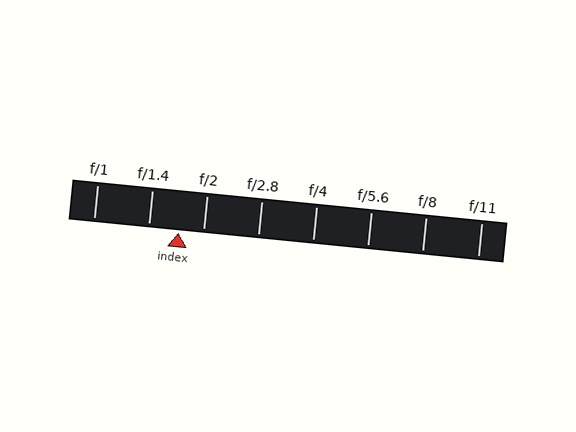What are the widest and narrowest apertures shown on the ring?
The widest aperture shown is f/1 and the narrowest is f/11.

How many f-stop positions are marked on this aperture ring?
There are 8 f-stop positions marked.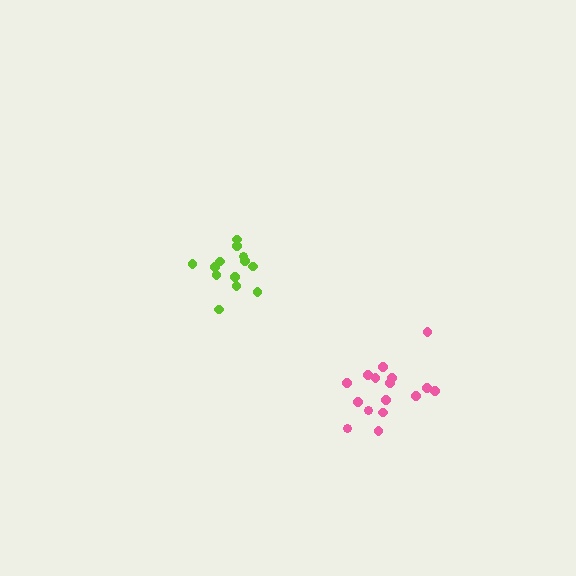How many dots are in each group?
Group 1: 13 dots, Group 2: 16 dots (29 total).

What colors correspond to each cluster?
The clusters are colored: lime, pink.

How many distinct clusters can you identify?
There are 2 distinct clusters.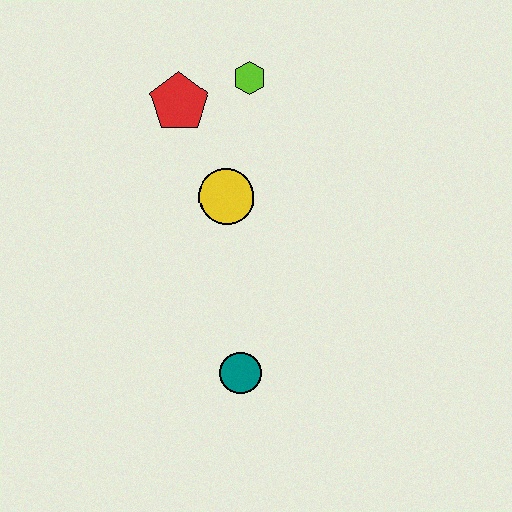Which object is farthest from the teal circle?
The lime hexagon is farthest from the teal circle.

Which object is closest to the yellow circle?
The red pentagon is closest to the yellow circle.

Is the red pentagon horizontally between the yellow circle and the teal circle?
No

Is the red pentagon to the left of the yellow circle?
Yes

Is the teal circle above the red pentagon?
No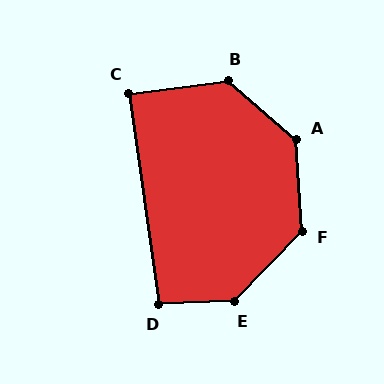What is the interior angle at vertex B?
Approximately 132 degrees (obtuse).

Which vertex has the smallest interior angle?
C, at approximately 89 degrees.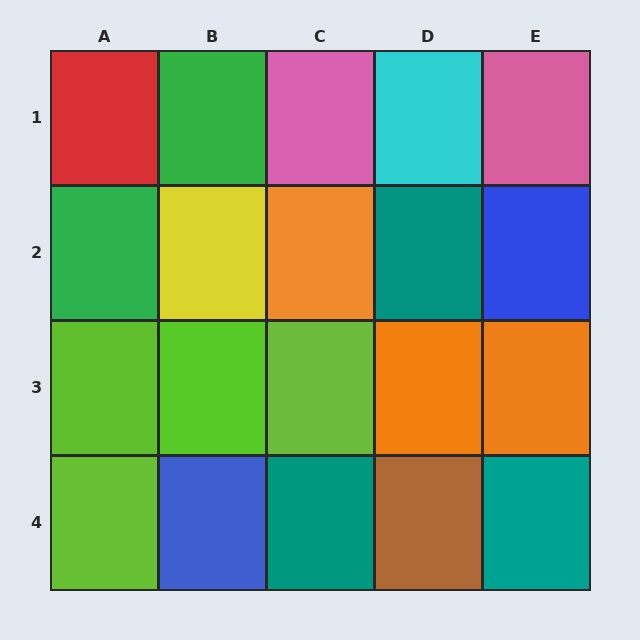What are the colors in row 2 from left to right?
Green, yellow, orange, teal, blue.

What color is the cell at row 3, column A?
Lime.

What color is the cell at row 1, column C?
Pink.